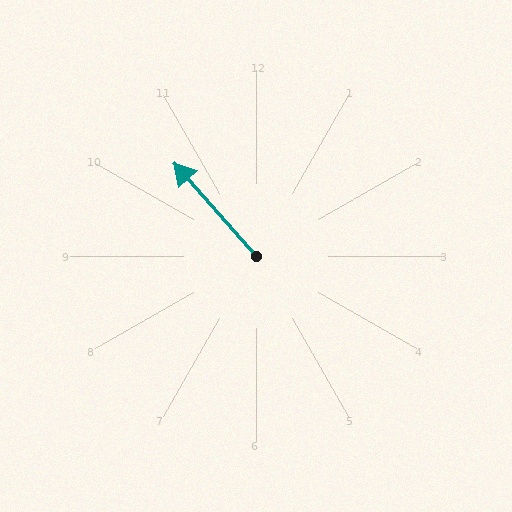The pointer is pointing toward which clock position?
Roughly 11 o'clock.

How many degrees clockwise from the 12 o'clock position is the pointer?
Approximately 319 degrees.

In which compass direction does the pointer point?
Northwest.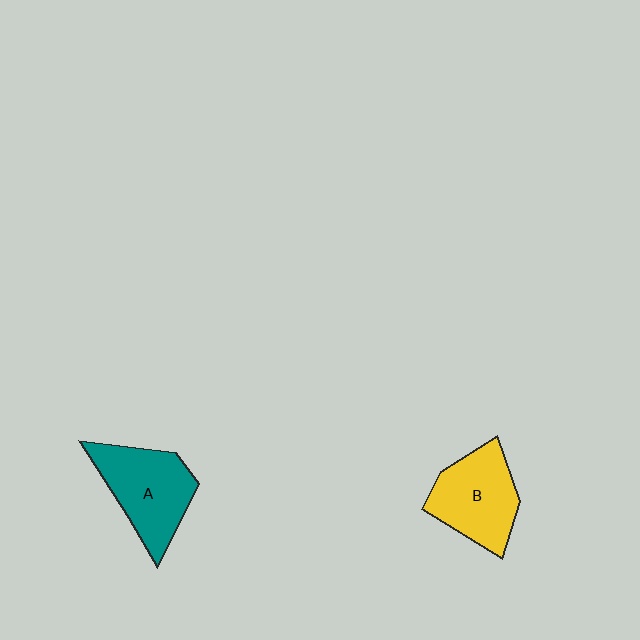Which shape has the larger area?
Shape A (teal).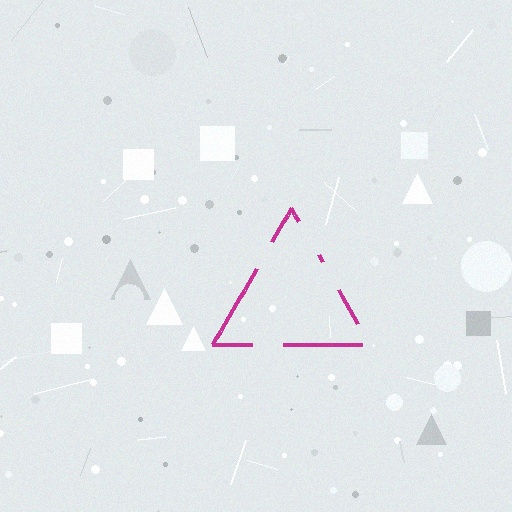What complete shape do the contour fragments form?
The contour fragments form a triangle.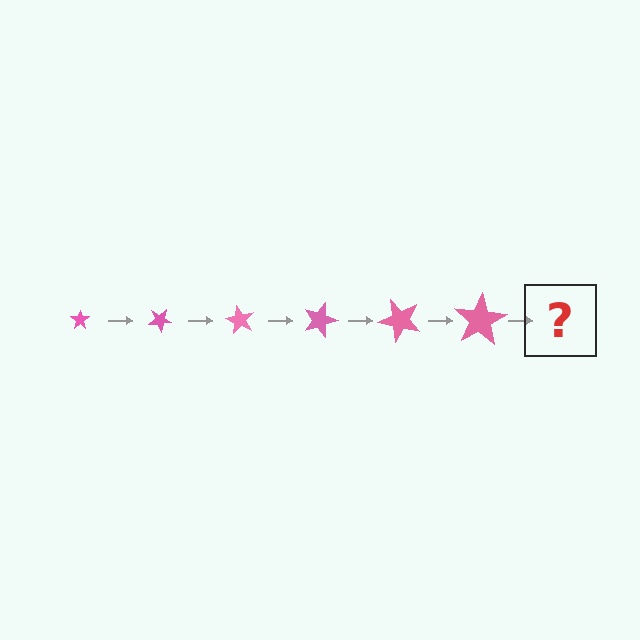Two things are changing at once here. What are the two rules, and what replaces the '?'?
The two rules are that the star grows larger each step and it rotates 30 degrees each step. The '?' should be a star, larger than the previous one and rotated 180 degrees from the start.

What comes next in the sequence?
The next element should be a star, larger than the previous one and rotated 180 degrees from the start.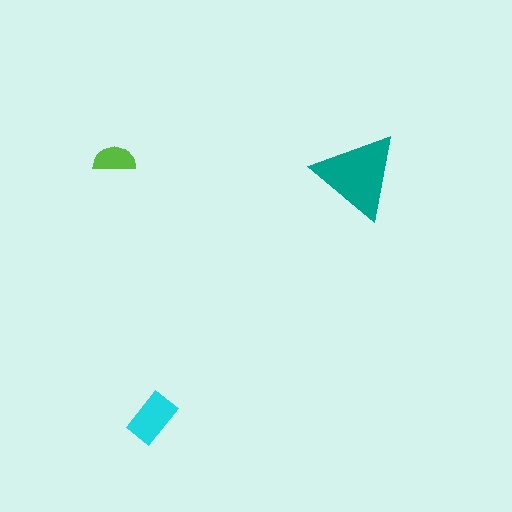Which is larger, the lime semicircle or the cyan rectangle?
The cyan rectangle.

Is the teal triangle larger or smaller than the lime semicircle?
Larger.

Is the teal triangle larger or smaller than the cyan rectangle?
Larger.